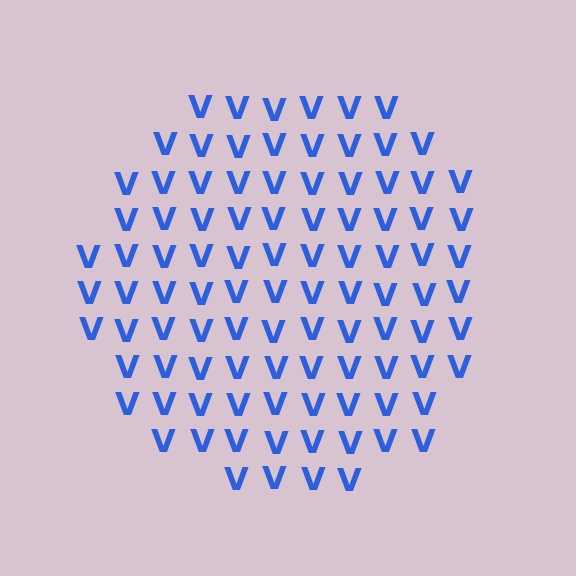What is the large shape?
The large shape is a circle.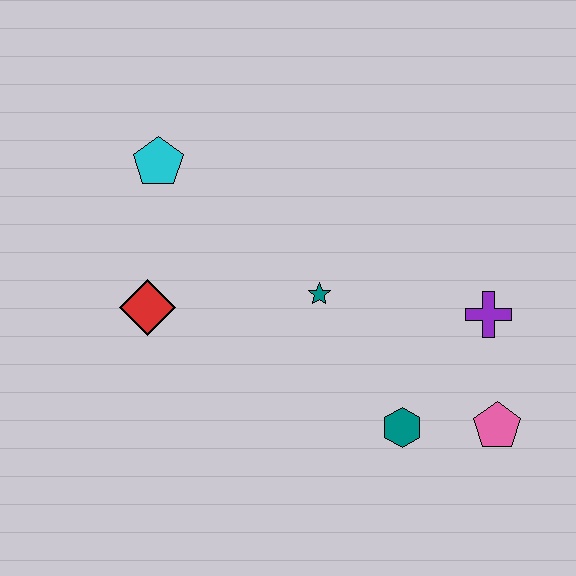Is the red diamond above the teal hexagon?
Yes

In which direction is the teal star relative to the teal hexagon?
The teal star is above the teal hexagon.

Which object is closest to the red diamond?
The cyan pentagon is closest to the red diamond.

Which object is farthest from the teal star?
The pink pentagon is farthest from the teal star.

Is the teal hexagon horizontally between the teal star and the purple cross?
Yes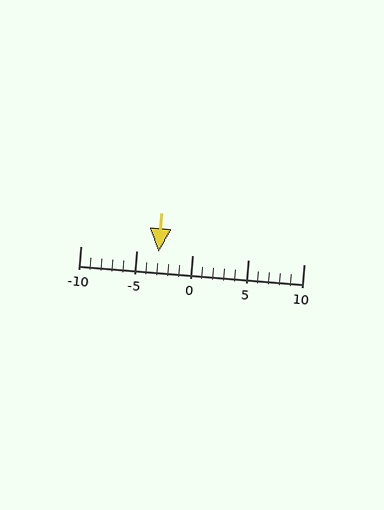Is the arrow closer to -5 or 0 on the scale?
The arrow is closer to -5.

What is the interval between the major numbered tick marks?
The major tick marks are spaced 5 units apart.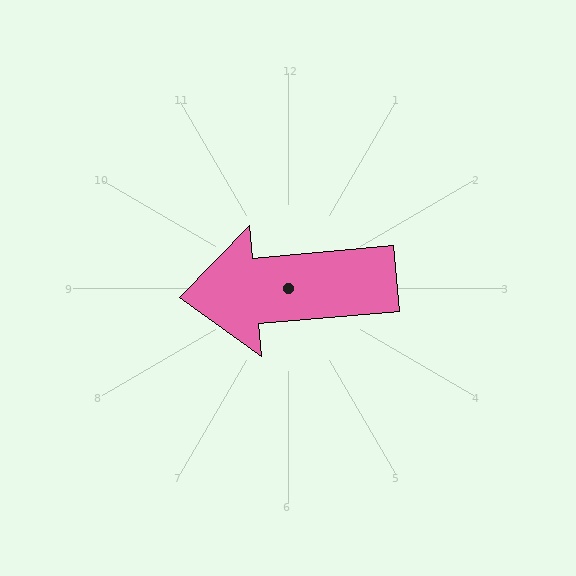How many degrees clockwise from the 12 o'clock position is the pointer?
Approximately 265 degrees.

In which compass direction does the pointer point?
West.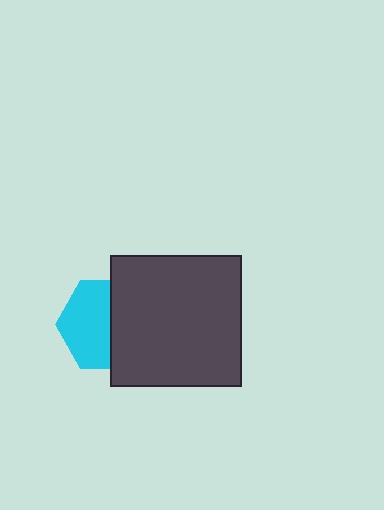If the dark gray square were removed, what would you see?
You would see the complete cyan hexagon.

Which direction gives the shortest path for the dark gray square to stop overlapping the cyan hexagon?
Moving right gives the shortest separation.